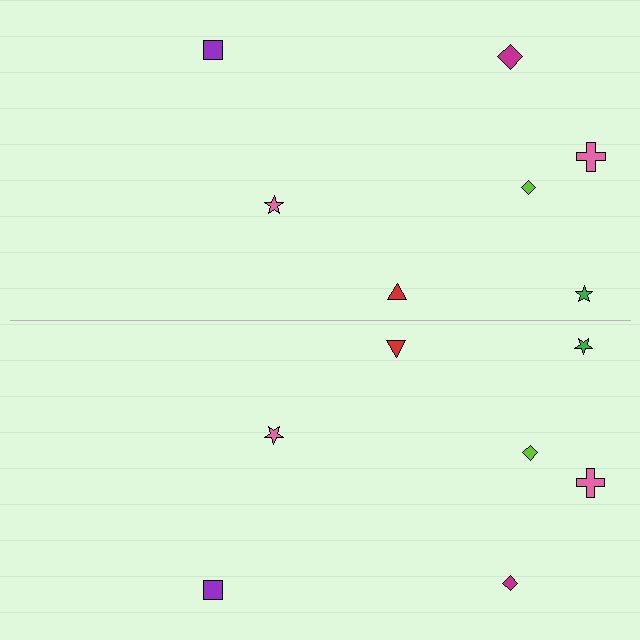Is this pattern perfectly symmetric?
No, the pattern is not perfectly symmetric. The magenta diamond on the bottom side has a different size than its mirror counterpart.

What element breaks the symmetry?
The magenta diamond on the bottom side has a different size than its mirror counterpart.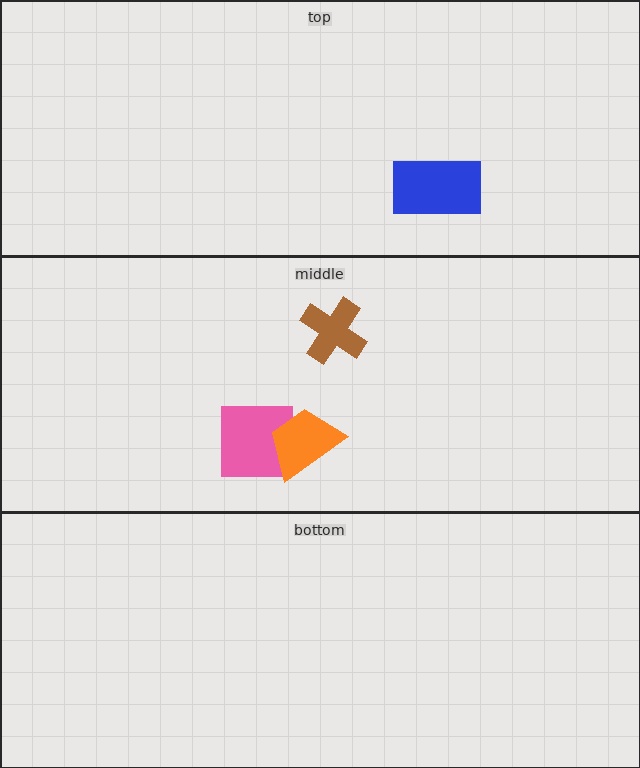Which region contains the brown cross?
The middle region.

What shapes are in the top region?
The blue rectangle.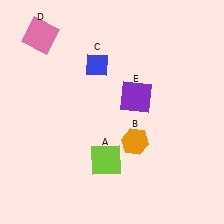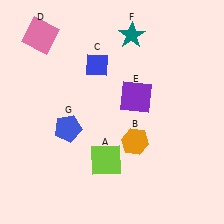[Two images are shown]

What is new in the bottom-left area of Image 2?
A blue pentagon (G) was added in the bottom-left area of Image 2.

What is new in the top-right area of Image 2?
A teal star (F) was added in the top-right area of Image 2.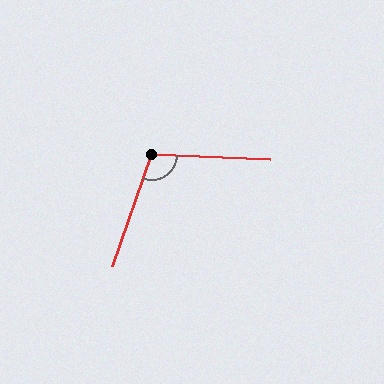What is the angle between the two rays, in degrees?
Approximately 107 degrees.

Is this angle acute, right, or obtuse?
It is obtuse.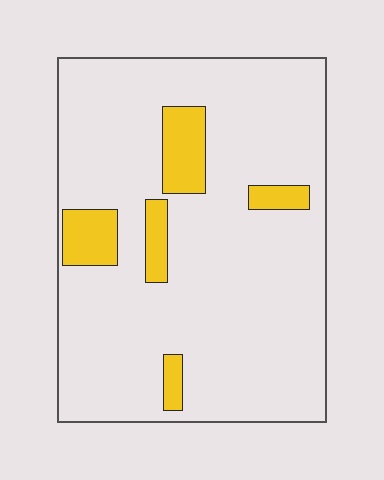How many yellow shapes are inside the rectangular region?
5.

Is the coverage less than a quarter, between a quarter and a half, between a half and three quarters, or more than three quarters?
Less than a quarter.